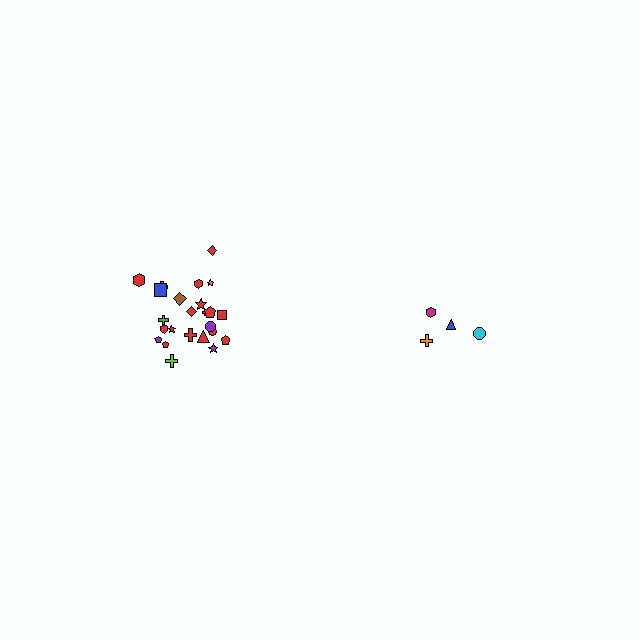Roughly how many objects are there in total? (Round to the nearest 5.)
Roughly 30 objects in total.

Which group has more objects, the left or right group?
The left group.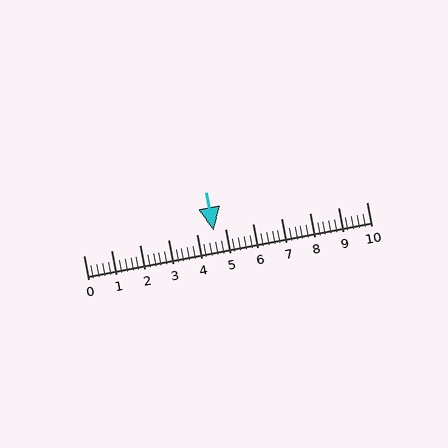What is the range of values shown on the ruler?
The ruler shows values from 0 to 10.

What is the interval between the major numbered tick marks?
The major tick marks are spaced 1 units apart.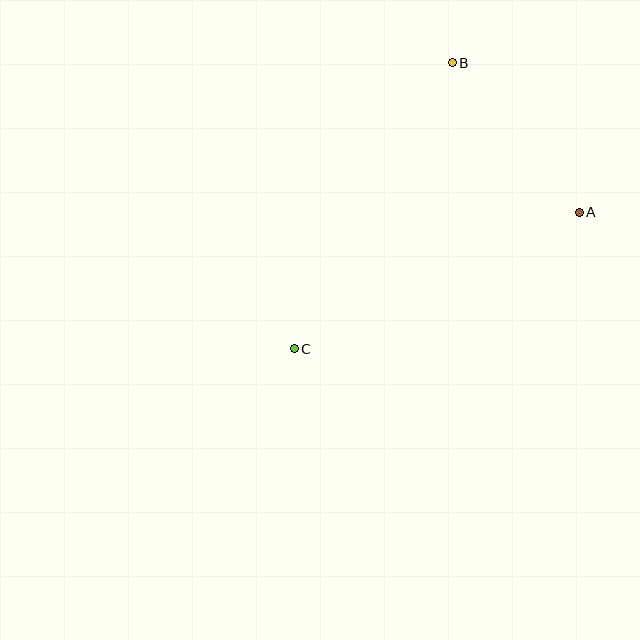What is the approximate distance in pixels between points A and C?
The distance between A and C is approximately 316 pixels.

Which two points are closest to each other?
Points A and B are closest to each other.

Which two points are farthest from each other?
Points B and C are farthest from each other.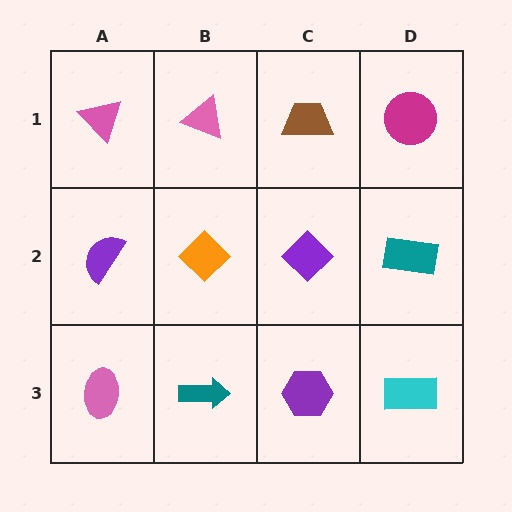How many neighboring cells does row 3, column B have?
3.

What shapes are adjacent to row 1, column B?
An orange diamond (row 2, column B), a pink triangle (row 1, column A), a brown trapezoid (row 1, column C).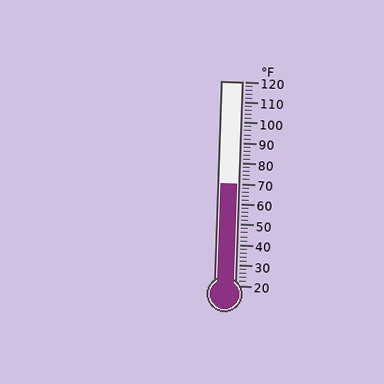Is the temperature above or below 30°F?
The temperature is above 30°F.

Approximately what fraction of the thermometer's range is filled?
The thermometer is filled to approximately 50% of its range.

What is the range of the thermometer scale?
The thermometer scale ranges from 20°F to 120°F.